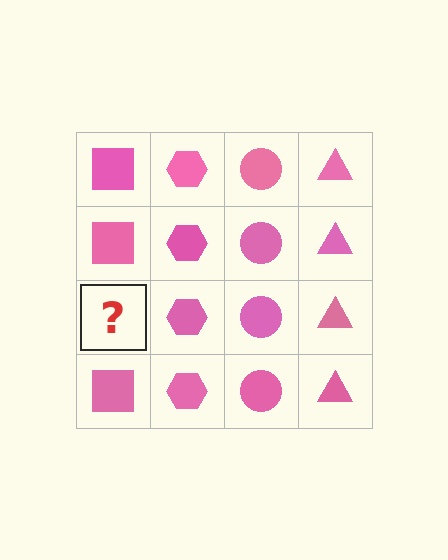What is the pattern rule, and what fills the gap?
The rule is that each column has a consistent shape. The gap should be filled with a pink square.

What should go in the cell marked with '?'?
The missing cell should contain a pink square.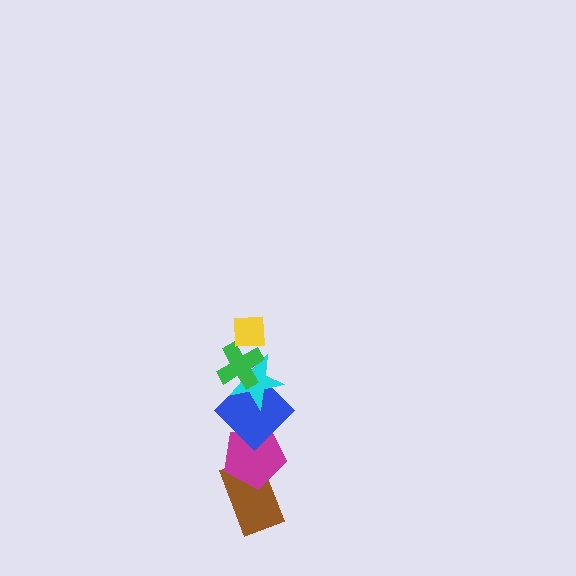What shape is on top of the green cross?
The yellow square is on top of the green cross.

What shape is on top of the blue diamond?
The cyan star is on top of the blue diamond.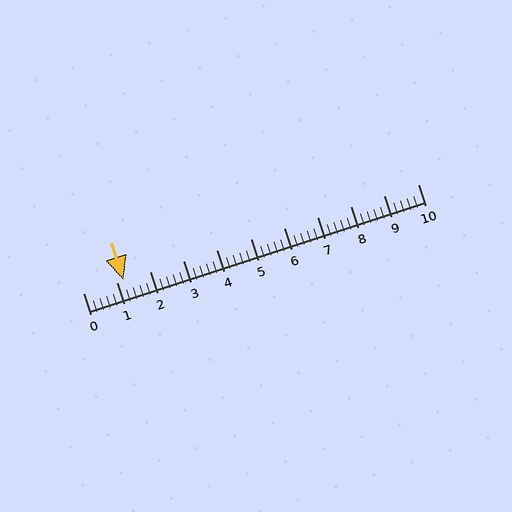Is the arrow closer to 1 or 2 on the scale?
The arrow is closer to 1.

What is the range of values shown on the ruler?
The ruler shows values from 0 to 10.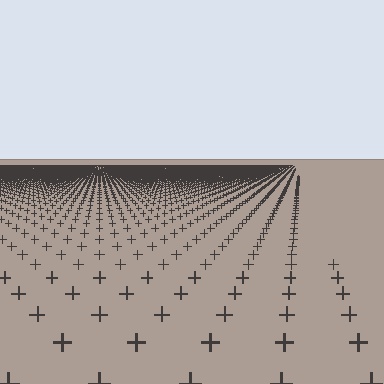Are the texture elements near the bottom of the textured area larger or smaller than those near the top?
Larger. Near the bottom, elements are closer to the viewer and appear at a bigger on-screen size.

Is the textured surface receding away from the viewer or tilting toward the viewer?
The surface is receding away from the viewer. Texture elements get smaller and denser toward the top.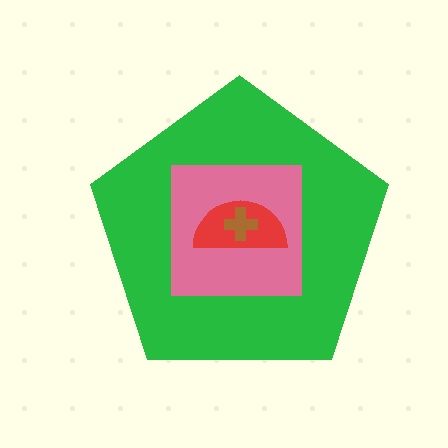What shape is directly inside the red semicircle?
The brown cross.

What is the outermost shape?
The green pentagon.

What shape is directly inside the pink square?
The red semicircle.